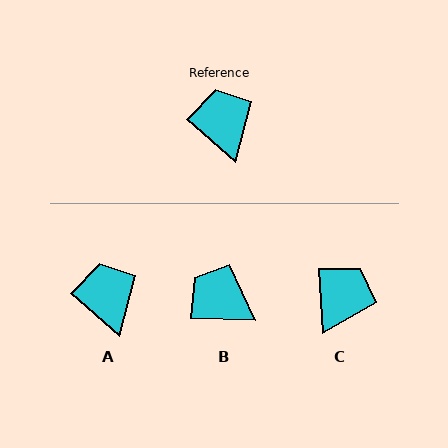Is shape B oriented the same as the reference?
No, it is off by about 39 degrees.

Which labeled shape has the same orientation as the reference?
A.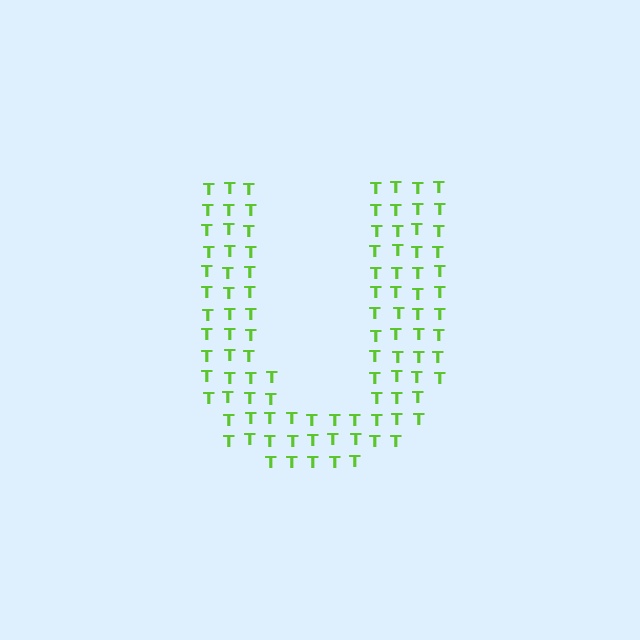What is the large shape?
The large shape is the letter U.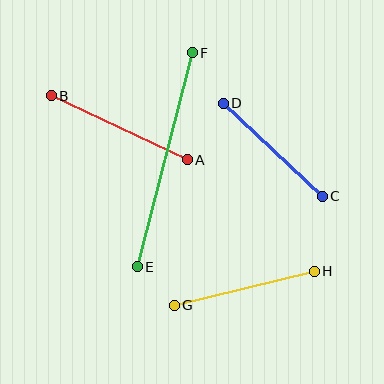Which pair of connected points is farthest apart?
Points E and F are farthest apart.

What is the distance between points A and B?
The distance is approximately 151 pixels.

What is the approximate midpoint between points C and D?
The midpoint is at approximately (273, 150) pixels.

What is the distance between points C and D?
The distance is approximately 136 pixels.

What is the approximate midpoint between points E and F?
The midpoint is at approximately (165, 160) pixels.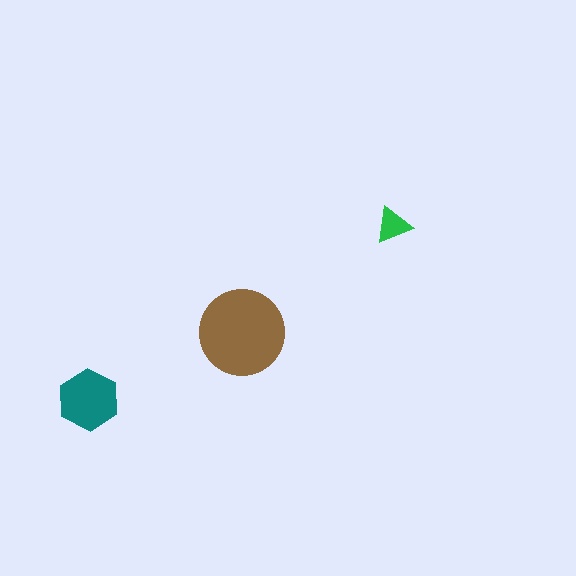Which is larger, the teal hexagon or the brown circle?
The brown circle.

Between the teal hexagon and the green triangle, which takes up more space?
The teal hexagon.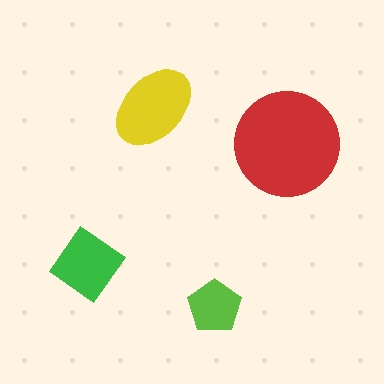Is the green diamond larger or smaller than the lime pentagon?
Larger.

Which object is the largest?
The red circle.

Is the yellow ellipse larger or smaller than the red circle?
Smaller.